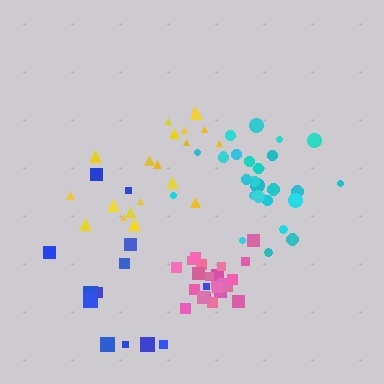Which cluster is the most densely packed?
Pink.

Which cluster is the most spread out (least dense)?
Blue.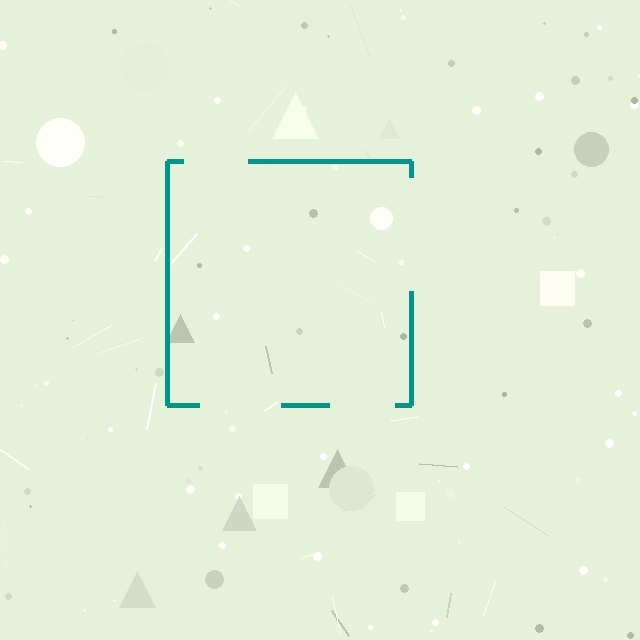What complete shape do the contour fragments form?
The contour fragments form a square.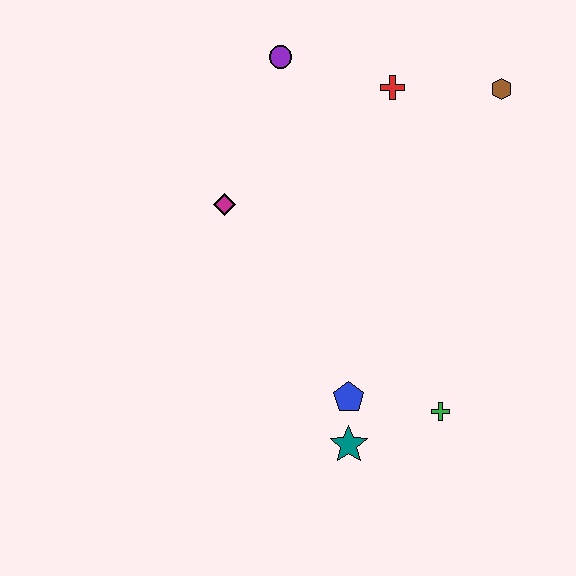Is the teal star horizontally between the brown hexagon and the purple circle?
Yes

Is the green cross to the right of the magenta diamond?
Yes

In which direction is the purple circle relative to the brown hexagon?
The purple circle is to the left of the brown hexagon.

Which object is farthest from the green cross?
The purple circle is farthest from the green cross.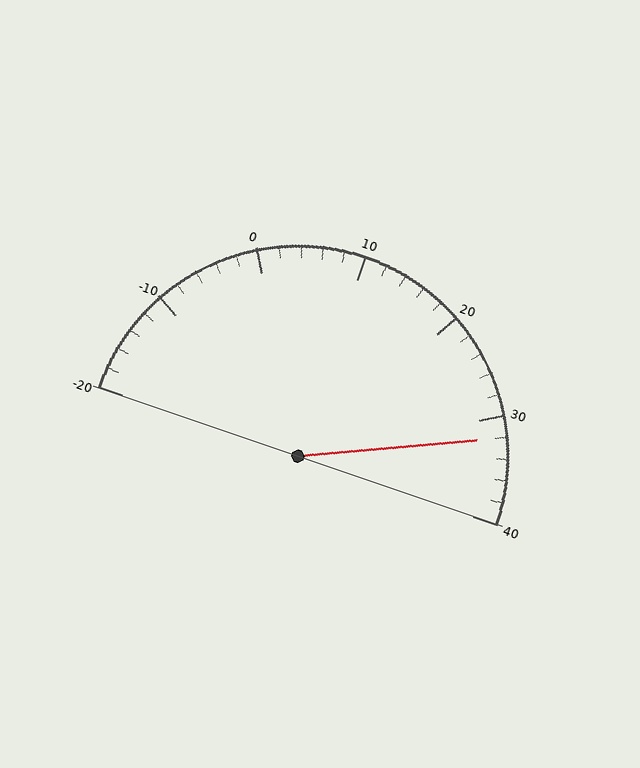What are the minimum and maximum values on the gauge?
The gauge ranges from -20 to 40.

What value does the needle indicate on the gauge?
The needle indicates approximately 32.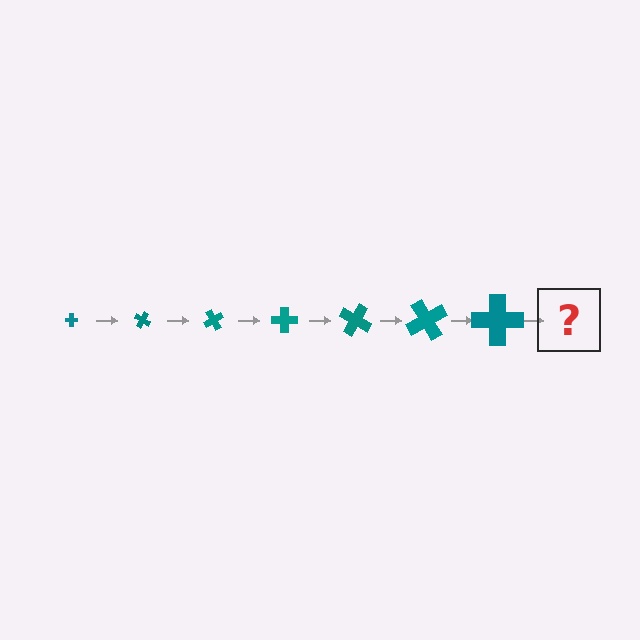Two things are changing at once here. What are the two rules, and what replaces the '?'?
The two rules are that the cross grows larger each step and it rotates 30 degrees each step. The '?' should be a cross, larger than the previous one and rotated 210 degrees from the start.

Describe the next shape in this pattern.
It should be a cross, larger than the previous one and rotated 210 degrees from the start.